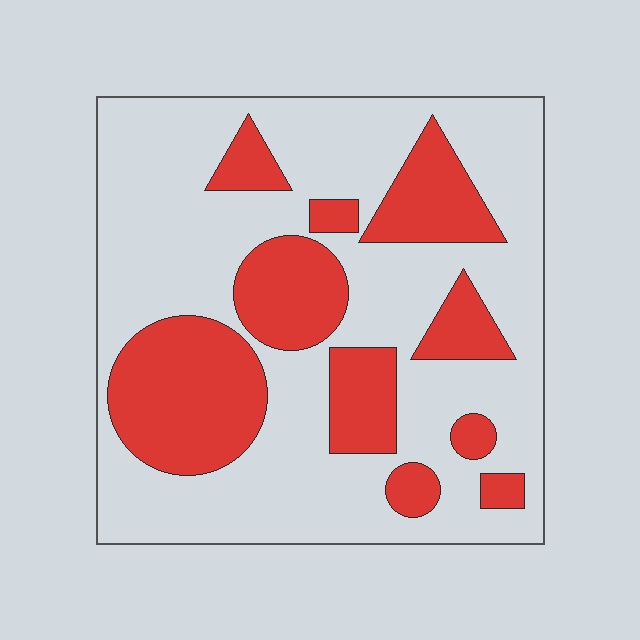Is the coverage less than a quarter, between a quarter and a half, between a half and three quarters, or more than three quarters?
Between a quarter and a half.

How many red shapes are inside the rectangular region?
10.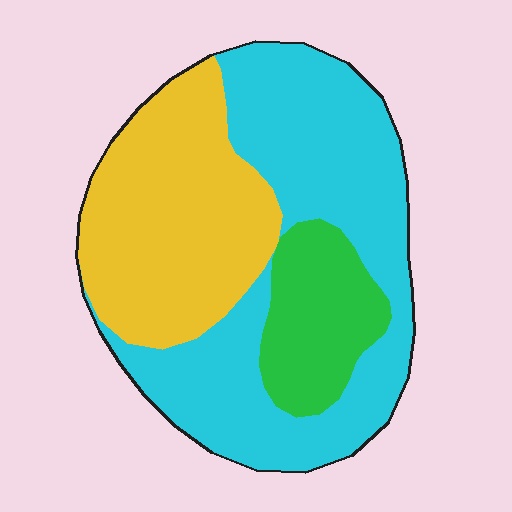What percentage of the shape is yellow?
Yellow covers 35% of the shape.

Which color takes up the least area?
Green, at roughly 15%.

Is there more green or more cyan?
Cyan.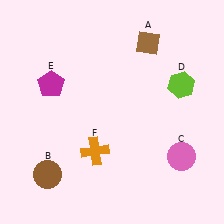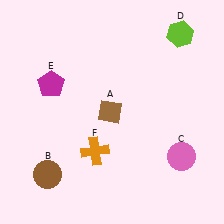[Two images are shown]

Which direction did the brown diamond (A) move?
The brown diamond (A) moved down.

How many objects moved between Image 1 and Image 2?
2 objects moved between the two images.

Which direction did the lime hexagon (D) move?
The lime hexagon (D) moved up.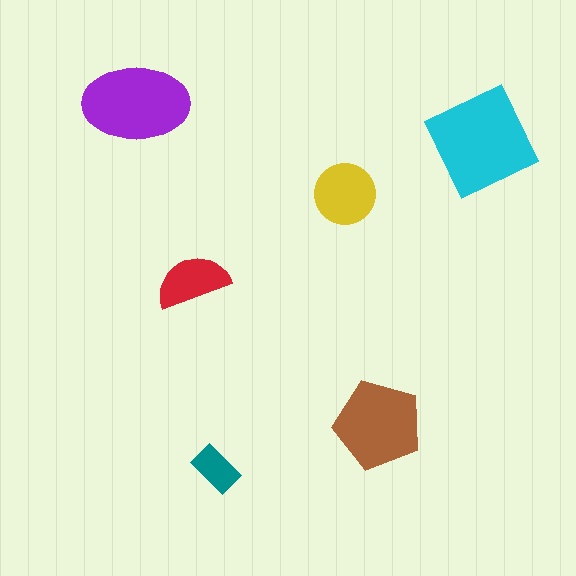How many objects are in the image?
There are 6 objects in the image.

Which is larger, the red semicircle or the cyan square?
The cyan square.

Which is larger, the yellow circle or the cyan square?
The cyan square.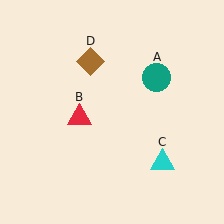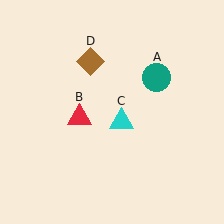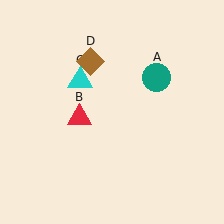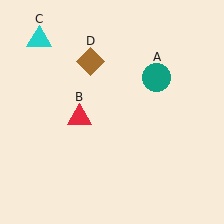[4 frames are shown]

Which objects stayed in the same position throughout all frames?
Teal circle (object A) and red triangle (object B) and brown diamond (object D) remained stationary.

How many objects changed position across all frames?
1 object changed position: cyan triangle (object C).